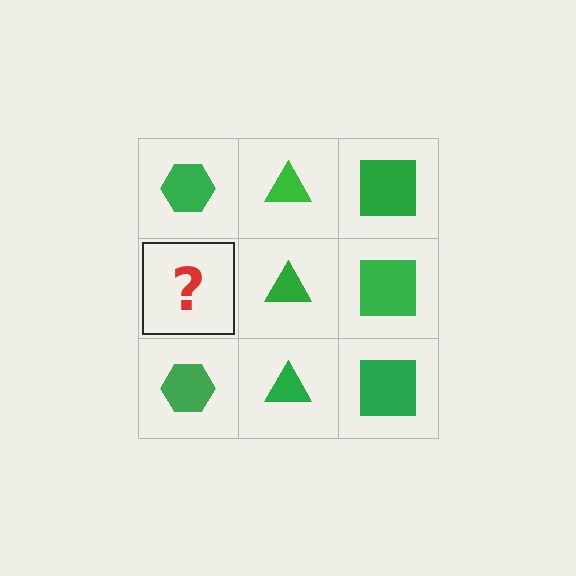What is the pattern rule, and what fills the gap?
The rule is that each column has a consistent shape. The gap should be filled with a green hexagon.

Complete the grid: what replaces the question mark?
The question mark should be replaced with a green hexagon.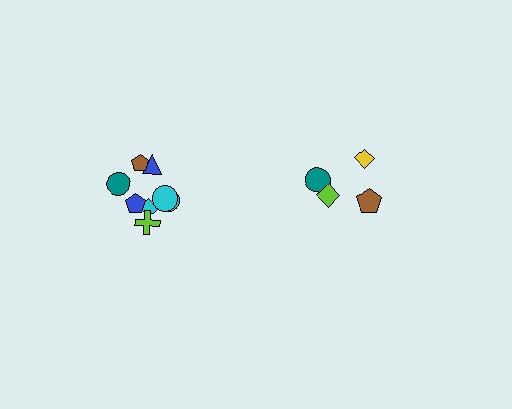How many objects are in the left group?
There are 8 objects.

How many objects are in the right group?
There are 4 objects.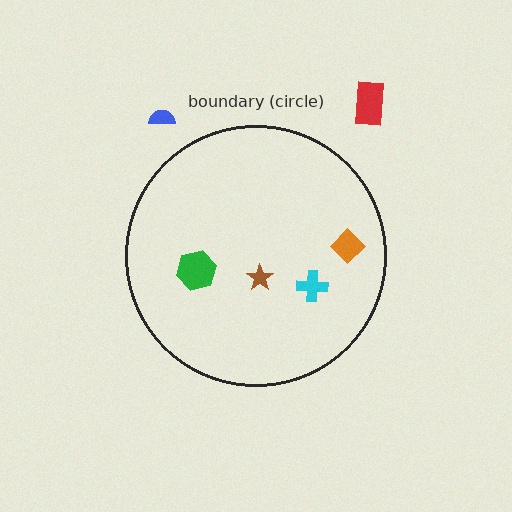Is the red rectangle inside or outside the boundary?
Outside.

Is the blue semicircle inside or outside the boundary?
Outside.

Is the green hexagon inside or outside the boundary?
Inside.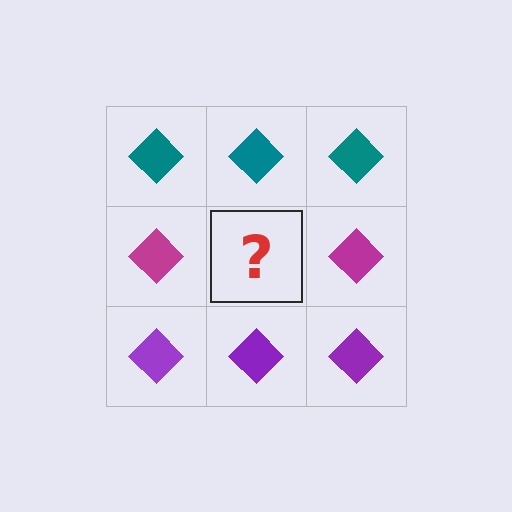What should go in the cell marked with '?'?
The missing cell should contain a magenta diamond.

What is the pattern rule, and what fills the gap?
The rule is that each row has a consistent color. The gap should be filled with a magenta diamond.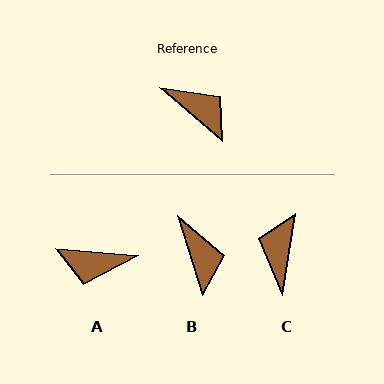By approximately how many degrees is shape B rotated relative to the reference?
Approximately 31 degrees clockwise.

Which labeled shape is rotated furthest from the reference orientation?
A, about 144 degrees away.